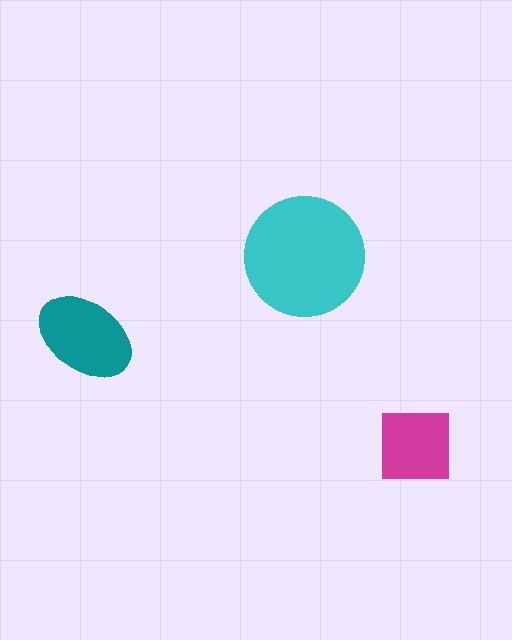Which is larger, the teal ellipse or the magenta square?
The teal ellipse.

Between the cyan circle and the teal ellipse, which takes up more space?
The cyan circle.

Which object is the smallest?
The magenta square.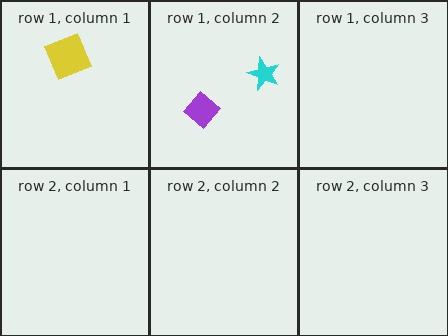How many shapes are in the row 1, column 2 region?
2.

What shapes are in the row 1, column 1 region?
The yellow square.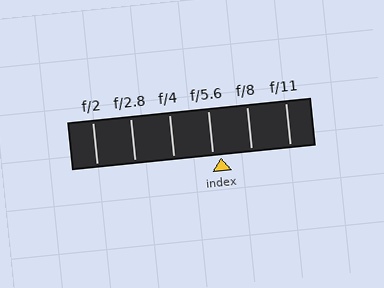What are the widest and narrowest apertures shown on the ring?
The widest aperture shown is f/2 and the narrowest is f/11.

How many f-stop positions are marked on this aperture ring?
There are 6 f-stop positions marked.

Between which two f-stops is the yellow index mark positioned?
The index mark is between f/5.6 and f/8.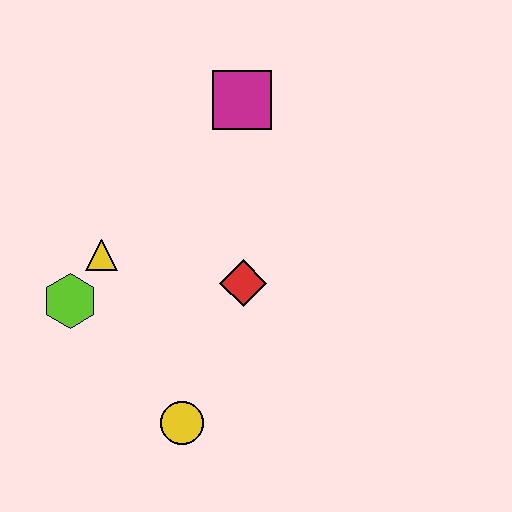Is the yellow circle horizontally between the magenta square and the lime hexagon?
Yes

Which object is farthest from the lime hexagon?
The magenta square is farthest from the lime hexagon.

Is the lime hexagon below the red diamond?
Yes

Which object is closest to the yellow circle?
The red diamond is closest to the yellow circle.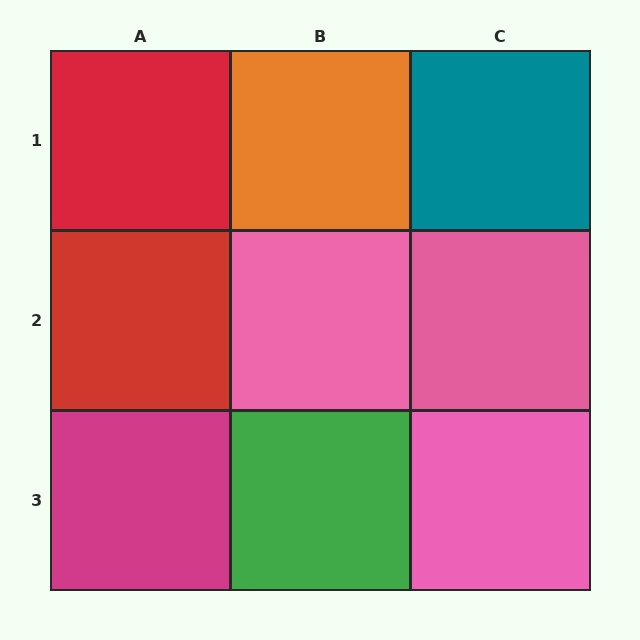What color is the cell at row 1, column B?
Orange.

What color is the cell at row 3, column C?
Pink.